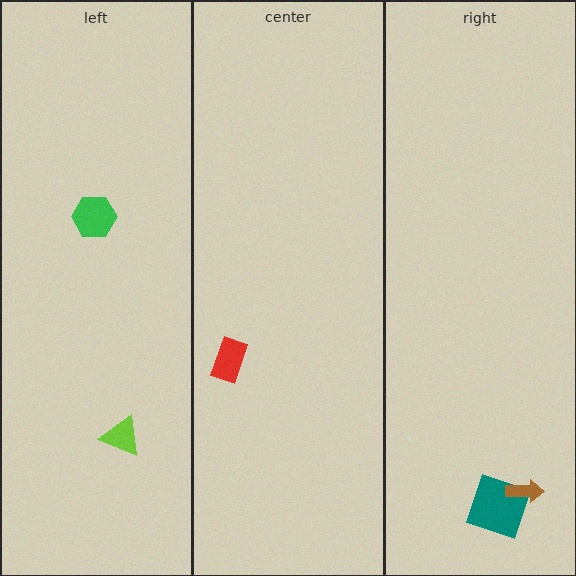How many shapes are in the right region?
2.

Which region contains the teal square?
The right region.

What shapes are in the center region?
The red rectangle.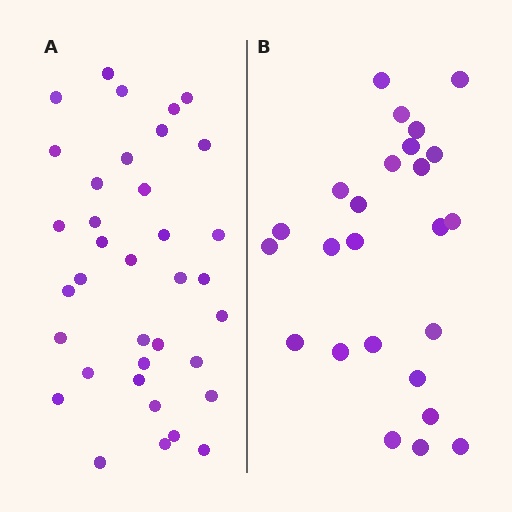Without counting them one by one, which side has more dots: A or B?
Region A (the left region) has more dots.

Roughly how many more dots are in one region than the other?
Region A has roughly 12 or so more dots than region B.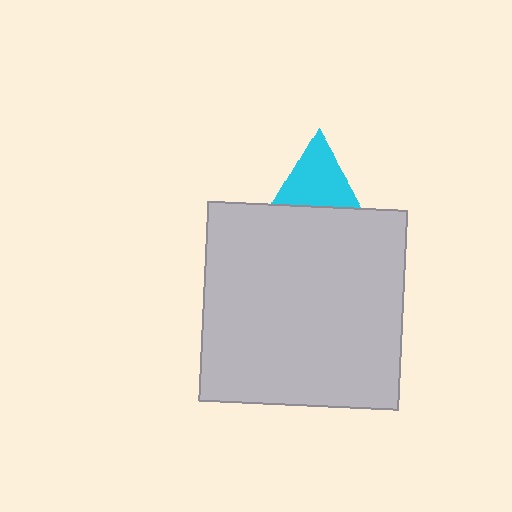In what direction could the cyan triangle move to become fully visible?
The cyan triangle could move up. That would shift it out from behind the light gray square entirely.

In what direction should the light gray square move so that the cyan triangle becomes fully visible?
The light gray square should move down. That is the shortest direction to clear the overlap and leave the cyan triangle fully visible.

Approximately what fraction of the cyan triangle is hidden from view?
Roughly 57% of the cyan triangle is hidden behind the light gray square.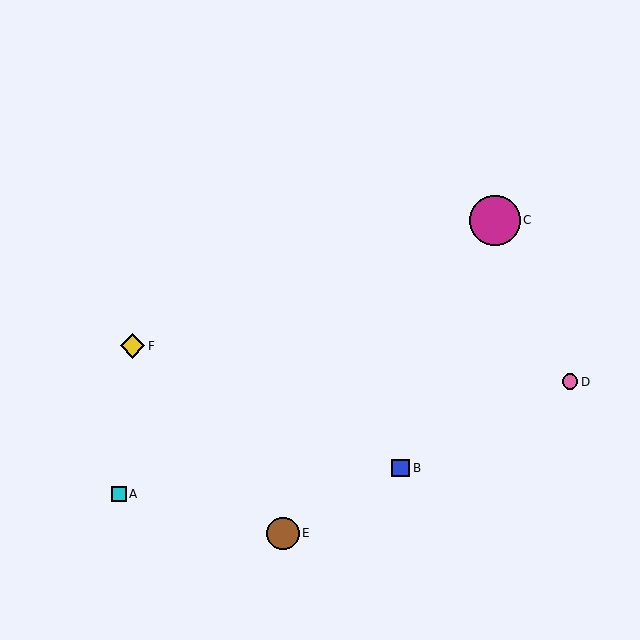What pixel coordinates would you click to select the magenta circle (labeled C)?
Click at (495, 220) to select the magenta circle C.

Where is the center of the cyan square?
The center of the cyan square is at (119, 494).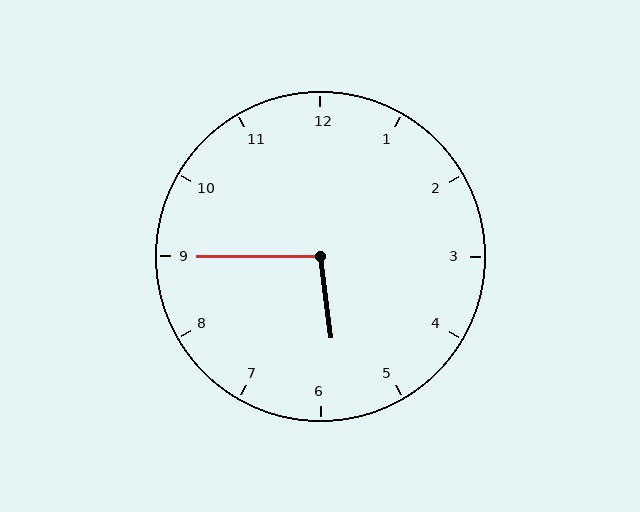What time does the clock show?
5:45.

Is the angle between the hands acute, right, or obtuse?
It is obtuse.